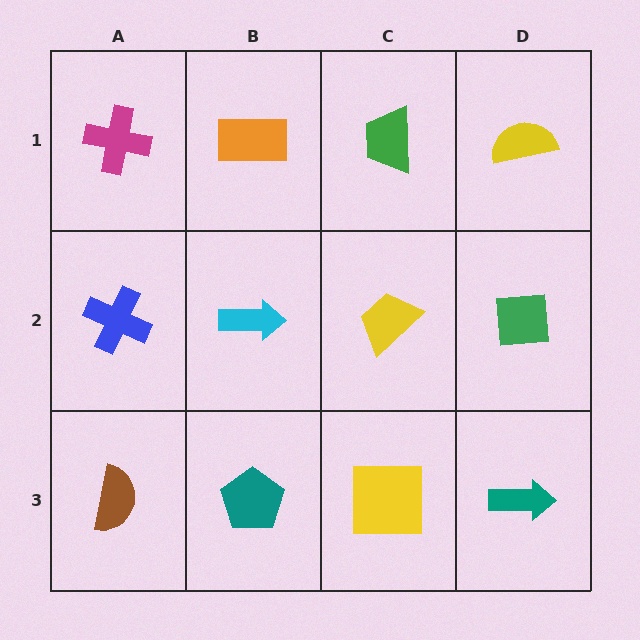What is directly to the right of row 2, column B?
A yellow trapezoid.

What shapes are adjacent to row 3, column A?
A blue cross (row 2, column A), a teal pentagon (row 3, column B).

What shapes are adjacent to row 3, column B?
A cyan arrow (row 2, column B), a brown semicircle (row 3, column A), a yellow square (row 3, column C).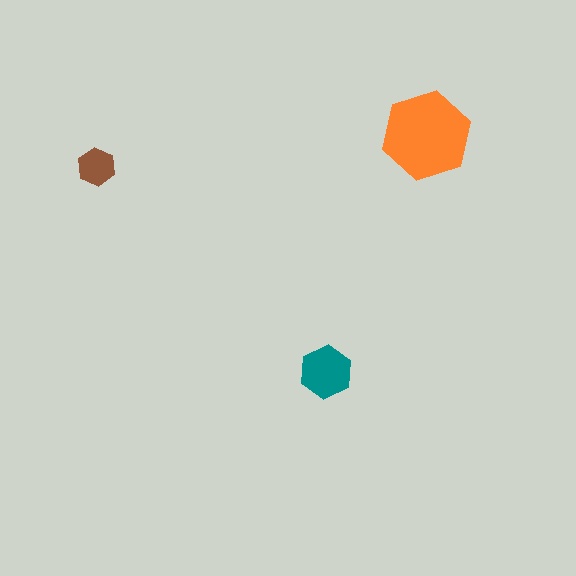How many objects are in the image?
There are 3 objects in the image.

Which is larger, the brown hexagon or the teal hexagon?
The teal one.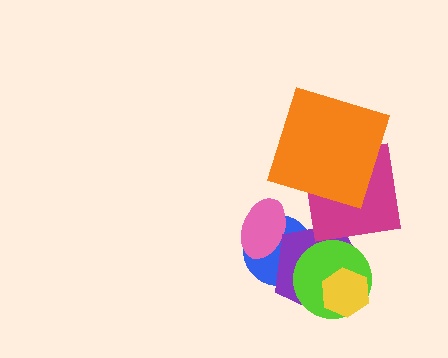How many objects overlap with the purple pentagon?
5 objects overlap with the purple pentagon.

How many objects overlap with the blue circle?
3 objects overlap with the blue circle.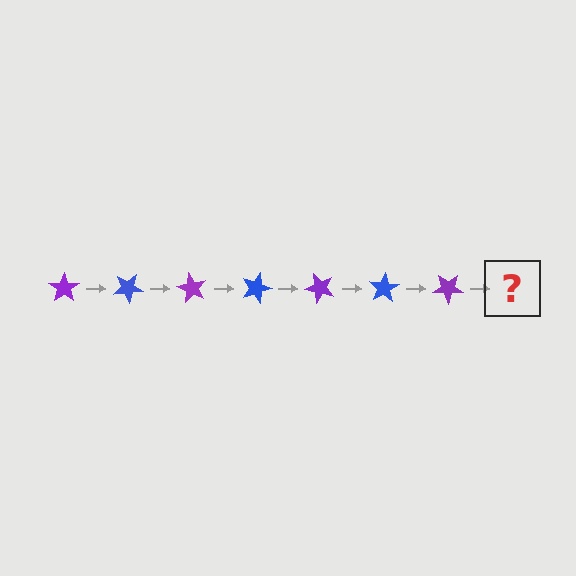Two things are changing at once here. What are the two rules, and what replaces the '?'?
The two rules are that it rotates 30 degrees each step and the color cycles through purple and blue. The '?' should be a blue star, rotated 210 degrees from the start.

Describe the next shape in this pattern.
It should be a blue star, rotated 210 degrees from the start.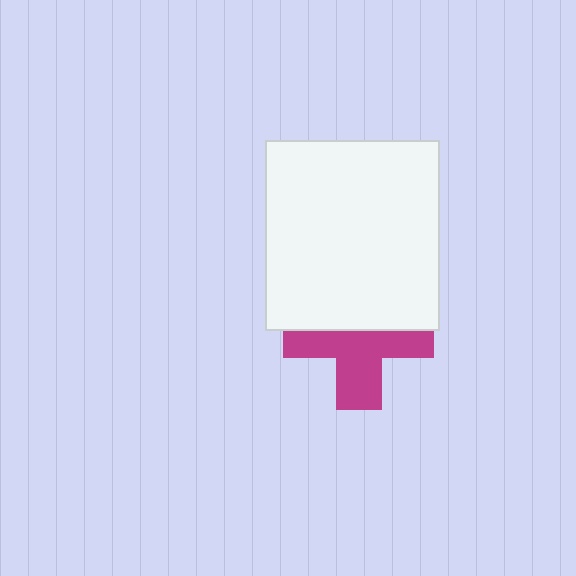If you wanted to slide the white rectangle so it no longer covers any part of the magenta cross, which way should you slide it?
Slide it up — that is the most direct way to separate the two shapes.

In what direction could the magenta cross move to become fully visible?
The magenta cross could move down. That would shift it out from behind the white rectangle entirely.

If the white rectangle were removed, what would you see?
You would see the complete magenta cross.